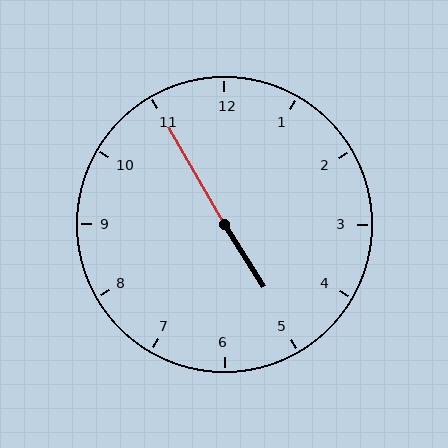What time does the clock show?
4:55.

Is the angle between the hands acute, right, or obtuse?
It is obtuse.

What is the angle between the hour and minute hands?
Approximately 178 degrees.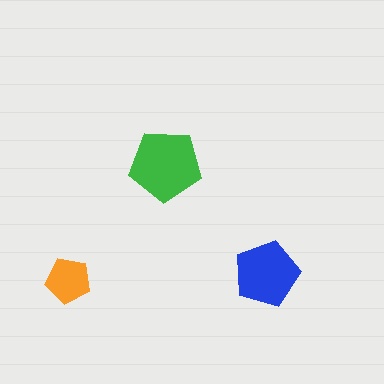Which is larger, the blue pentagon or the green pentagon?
The green one.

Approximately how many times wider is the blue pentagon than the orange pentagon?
About 1.5 times wider.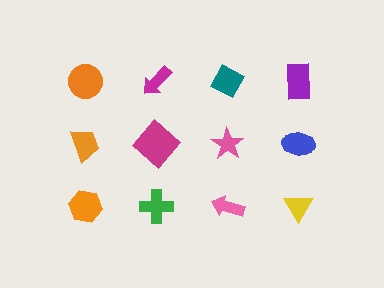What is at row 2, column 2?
A magenta diamond.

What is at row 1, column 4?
A purple rectangle.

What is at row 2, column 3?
A pink star.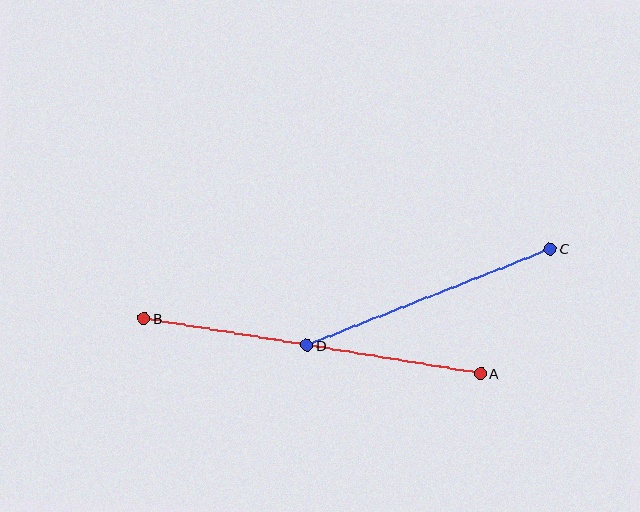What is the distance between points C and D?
The distance is approximately 262 pixels.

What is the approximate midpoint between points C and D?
The midpoint is at approximately (428, 297) pixels.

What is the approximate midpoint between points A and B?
The midpoint is at approximately (312, 346) pixels.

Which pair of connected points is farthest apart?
Points A and B are farthest apart.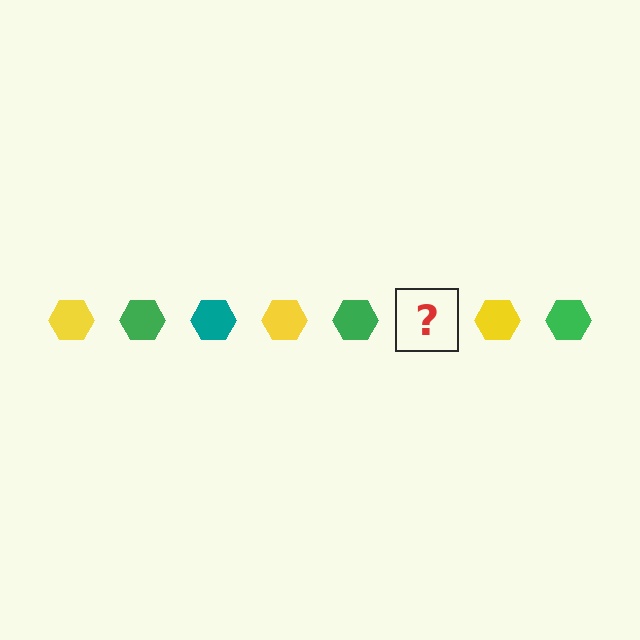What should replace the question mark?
The question mark should be replaced with a teal hexagon.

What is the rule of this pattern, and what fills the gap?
The rule is that the pattern cycles through yellow, green, teal hexagons. The gap should be filled with a teal hexagon.